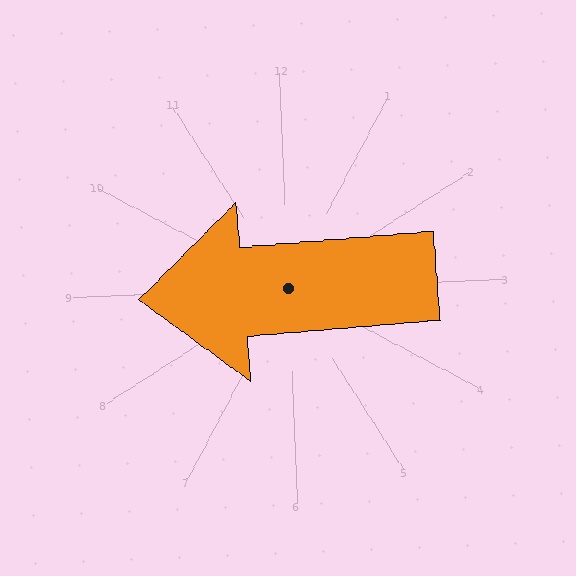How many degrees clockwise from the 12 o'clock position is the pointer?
Approximately 268 degrees.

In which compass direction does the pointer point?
West.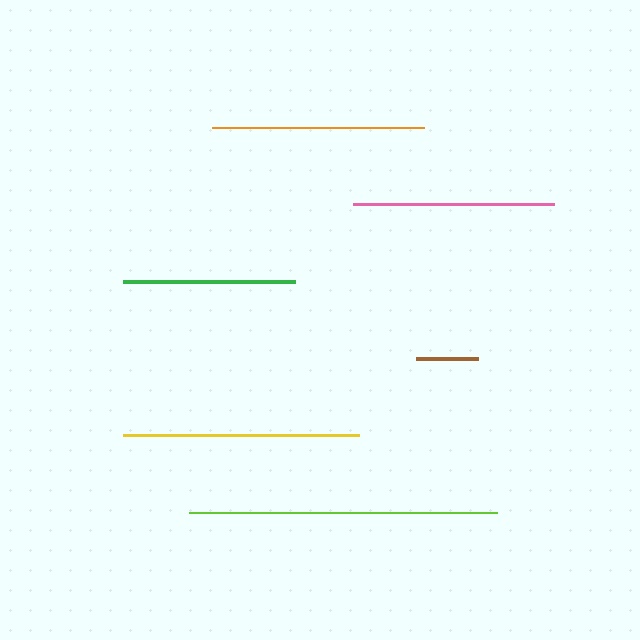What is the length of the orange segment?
The orange segment is approximately 212 pixels long.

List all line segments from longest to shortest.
From longest to shortest: lime, yellow, orange, pink, green, brown.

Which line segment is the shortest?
The brown line is the shortest at approximately 62 pixels.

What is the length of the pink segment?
The pink segment is approximately 201 pixels long.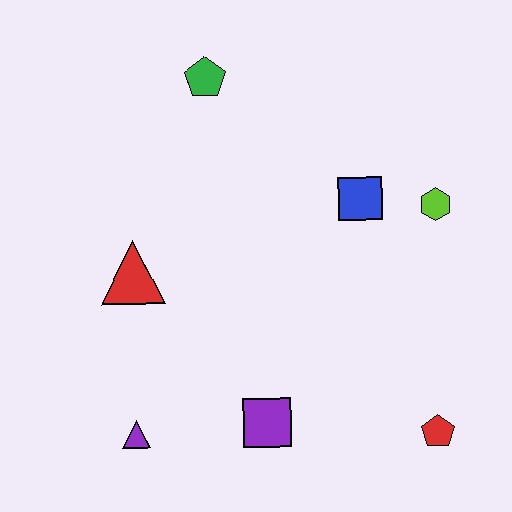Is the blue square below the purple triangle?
No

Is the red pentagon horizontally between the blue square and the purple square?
No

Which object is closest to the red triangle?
The purple triangle is closest to the red triangle.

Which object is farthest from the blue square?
The purple triangle is farthest from the blue square.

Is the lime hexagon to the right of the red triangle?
Yes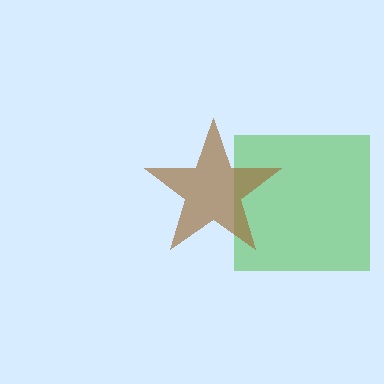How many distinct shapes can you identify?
There are 2 distinct shapes: a green square, a brown star.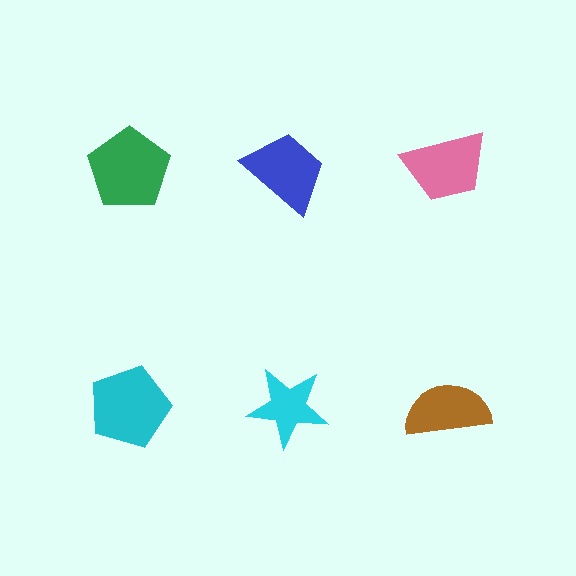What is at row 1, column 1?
A green pentagon.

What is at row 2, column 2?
A cyan star.